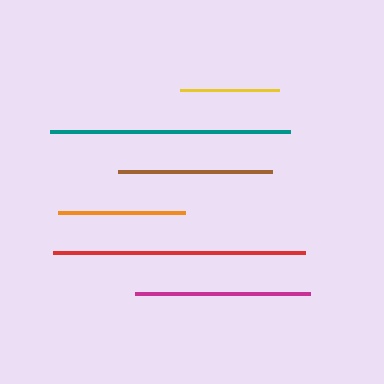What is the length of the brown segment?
The brown segment is approximately 153 pixels long.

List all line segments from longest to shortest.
From longest to shortest: red, teal, magenta, brown, orange, yellow.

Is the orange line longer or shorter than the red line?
The red line is longer than the orange line.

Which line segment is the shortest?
The yellow line is the shortest at approximately 99 pixels.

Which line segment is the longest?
The red line is the longest at approximately 252 pixels.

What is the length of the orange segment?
The orange segment is approximately 127 pixels long.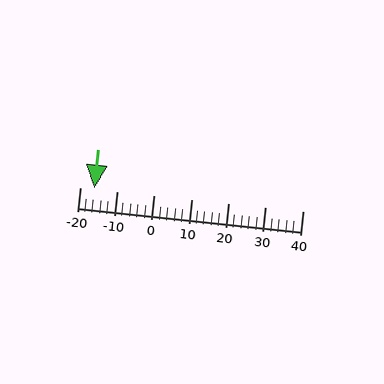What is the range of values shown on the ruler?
The ruler shows values from -20 to 40.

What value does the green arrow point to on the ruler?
The green arrow points to approximately -16.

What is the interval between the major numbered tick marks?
The major tick marks are spaced 10 units apart.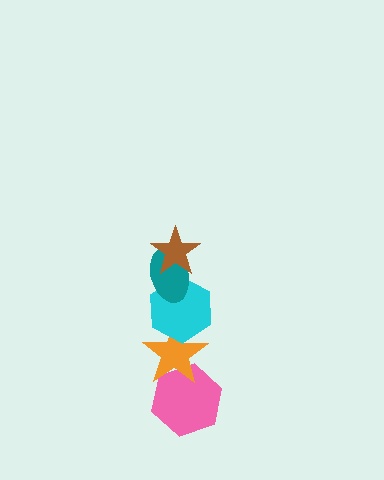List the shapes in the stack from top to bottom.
From top to bottom: the brown star, the teal ellipse, the cyan hexagon, the orange star, the pink hexagon.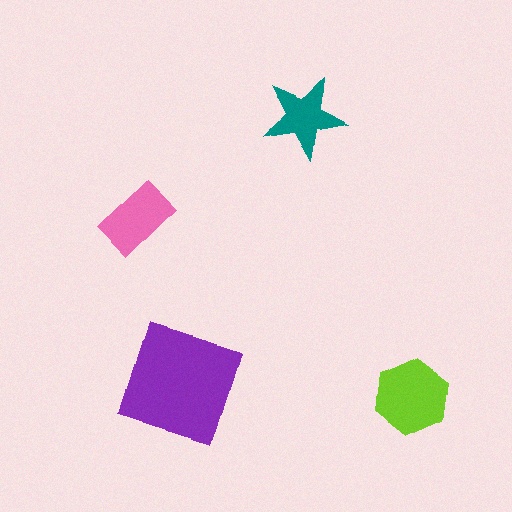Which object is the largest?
The purple square.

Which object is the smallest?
The teal star.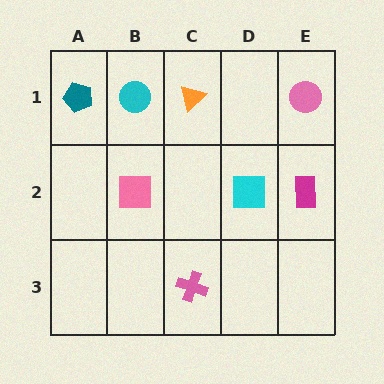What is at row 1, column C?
An orange triangle.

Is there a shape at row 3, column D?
No, that cell is empty.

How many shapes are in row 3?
1 shape.